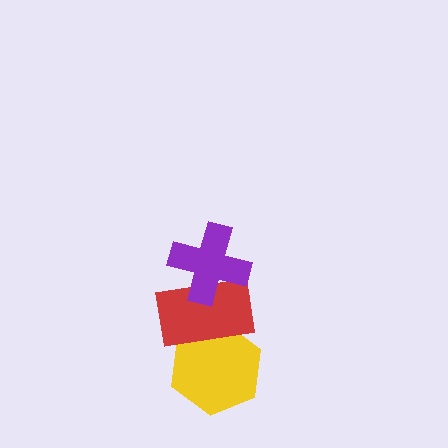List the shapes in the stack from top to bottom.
From top to bottom: the purple cross, the red rectangle, the yellow hexagon.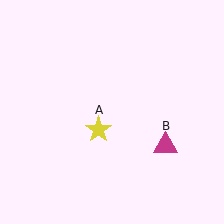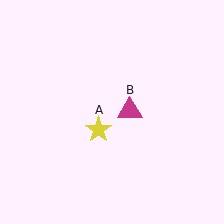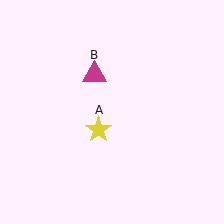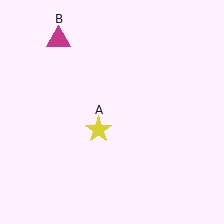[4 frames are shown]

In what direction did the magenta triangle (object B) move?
The magenta triangle (object B) moved up and to the left.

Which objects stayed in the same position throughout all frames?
Yellow star (object A) remained stationary.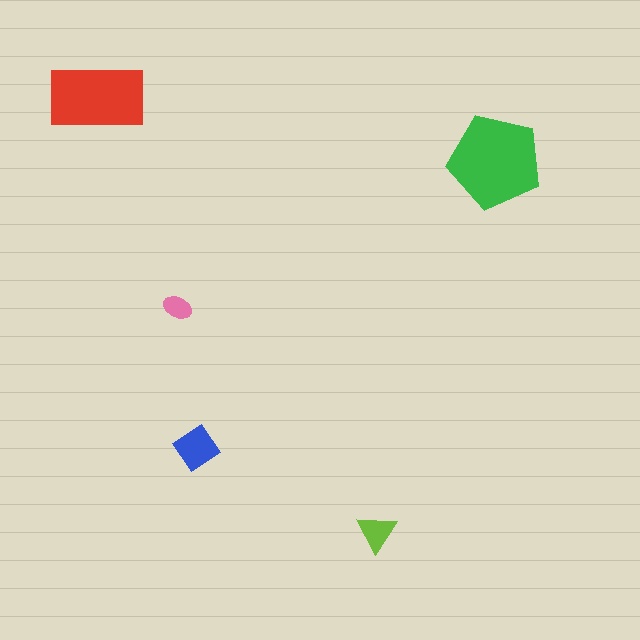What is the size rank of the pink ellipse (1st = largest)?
5th.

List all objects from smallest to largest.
The pink ellipse, the lime triangle, the blue diamond, the red rectangle, the green pentagon.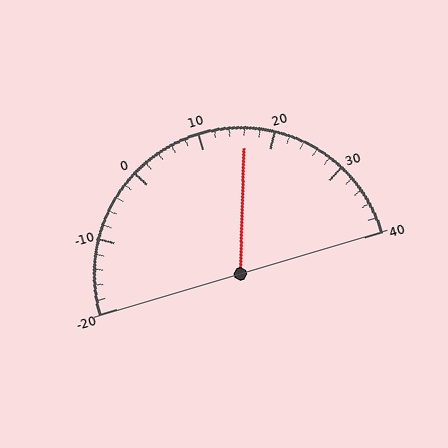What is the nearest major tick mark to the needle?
The nearest major tick mark is 20.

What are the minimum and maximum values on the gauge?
The gauge ranges from -20 to 40.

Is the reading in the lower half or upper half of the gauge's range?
The reading is in the upper half of the range (-20 to 40).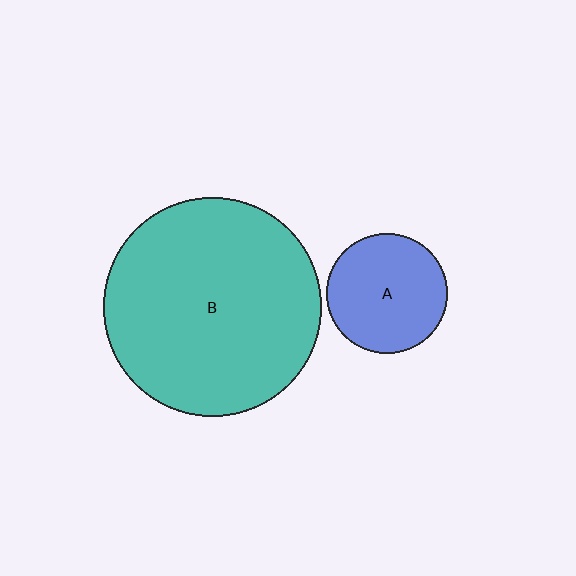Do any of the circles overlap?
No, none of the circles overlap.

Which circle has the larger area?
Circle B (teal).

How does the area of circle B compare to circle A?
Approximately 3.3 times.